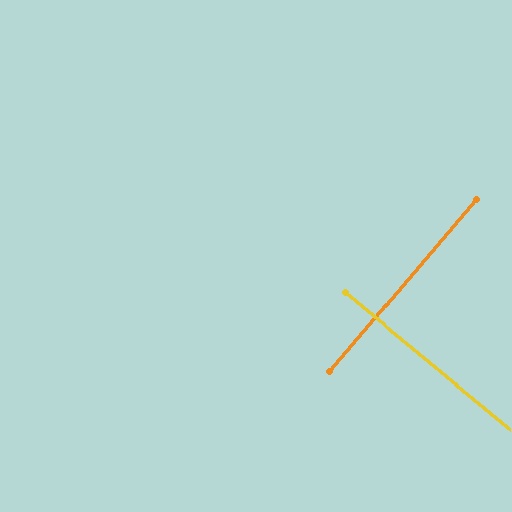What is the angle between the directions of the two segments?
Approximately 89 degrees.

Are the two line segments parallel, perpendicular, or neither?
Perpendicular — they meet at approximately 89°.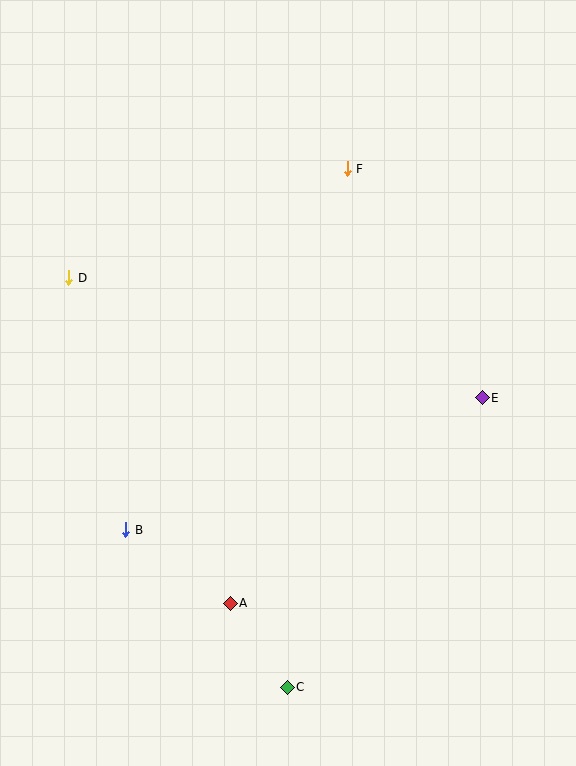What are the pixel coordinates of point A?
Point A is at (230, 603).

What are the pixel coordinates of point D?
Point D is at (69, 278).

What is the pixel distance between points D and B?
The distance between D and B is 258 pixels.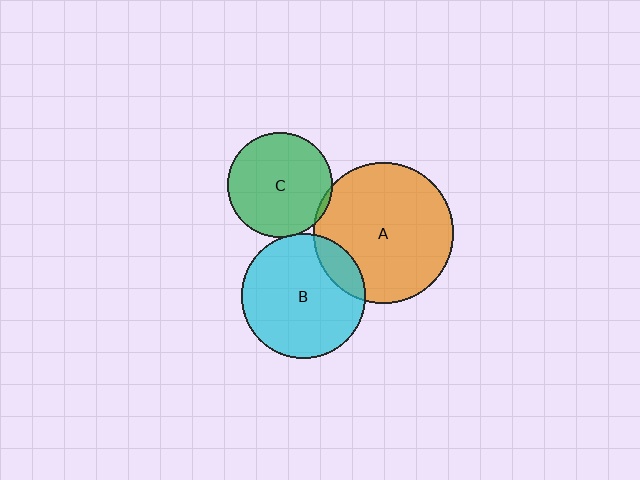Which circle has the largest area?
Circle A (orange).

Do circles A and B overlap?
Yes.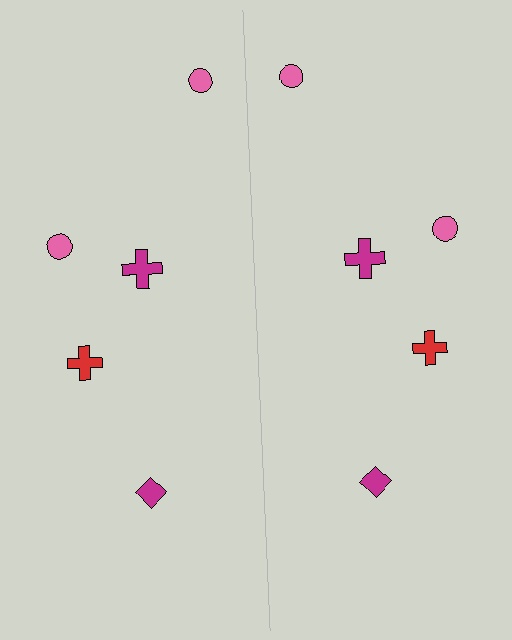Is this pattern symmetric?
Yes, this pattern has bilateral (reflection) symmetry.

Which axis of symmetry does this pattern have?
The pattern has a vertical axis of symmetry running through the center of the image.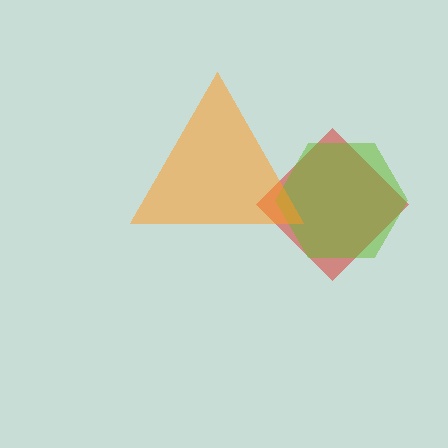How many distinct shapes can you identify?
There are 3 distinct shapes: a red diamond, a lime hexagon, an orange triangle.